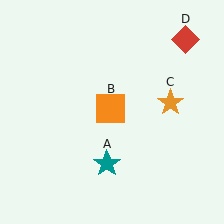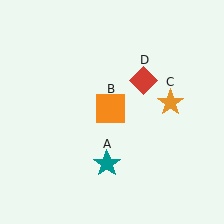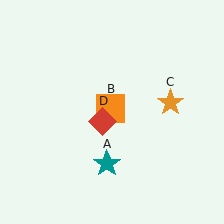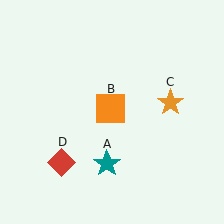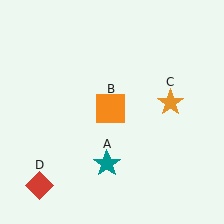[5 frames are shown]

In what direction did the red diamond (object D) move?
The red diamond (object D) moved down and to the left.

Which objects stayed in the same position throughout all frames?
Teal star (object A) and orange square (object B) and orange star (object C) remained stationary.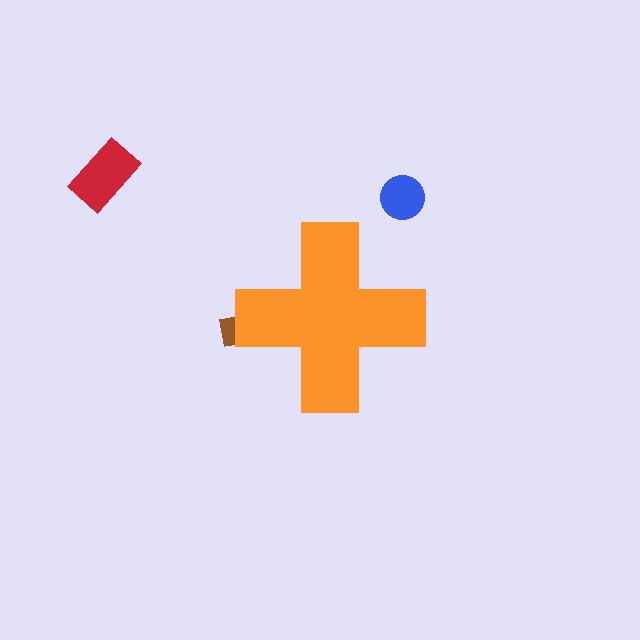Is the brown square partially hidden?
Yes, the brown square is partially hidden behind the orange cross.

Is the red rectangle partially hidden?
No, the red rectangle is fully visible.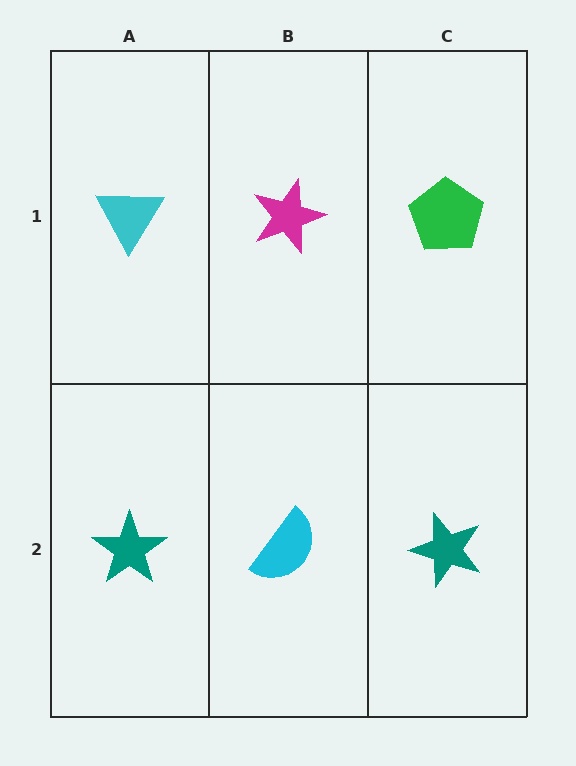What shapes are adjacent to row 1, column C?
A teal star (row 2, column C), a magenta star (row 1, column B).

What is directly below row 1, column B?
A cyan semicircle.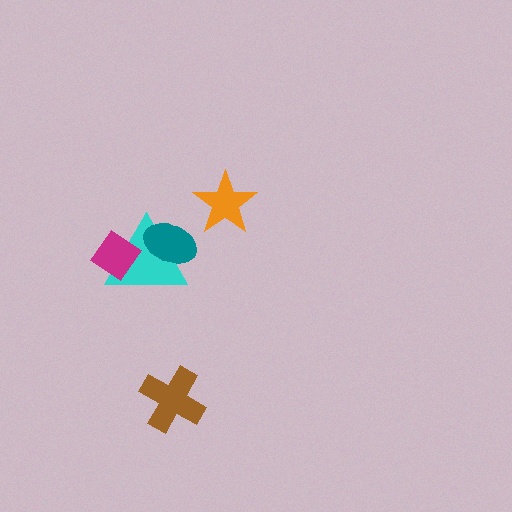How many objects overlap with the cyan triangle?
2 objects overlap with the cyan triangle.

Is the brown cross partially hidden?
No, no other shape covers it.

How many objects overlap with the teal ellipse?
1 object overlaps with the teal ellipse.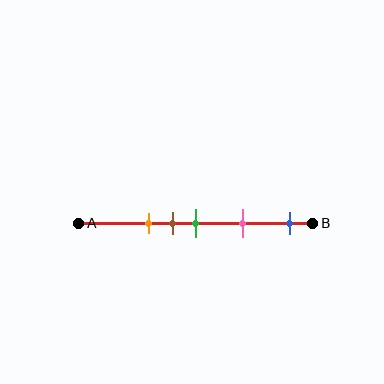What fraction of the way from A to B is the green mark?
The green mark is approximately 50% (0.5) of the way from A to B.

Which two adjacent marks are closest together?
The brown and green marks are the closest adjacent pair.